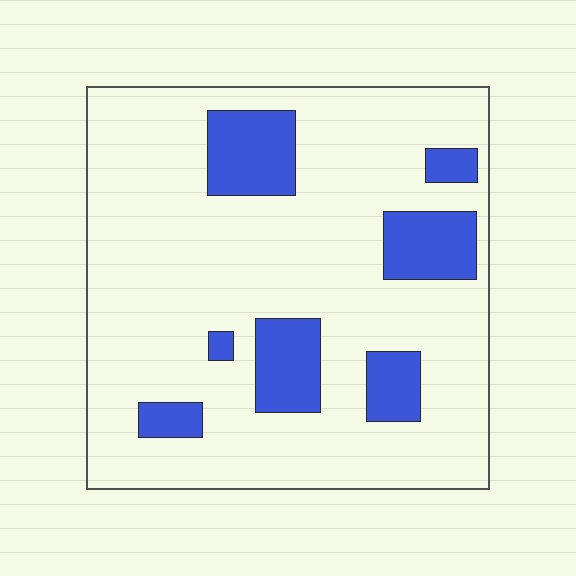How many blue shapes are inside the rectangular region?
7.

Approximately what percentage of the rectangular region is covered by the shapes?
Approximately 20%.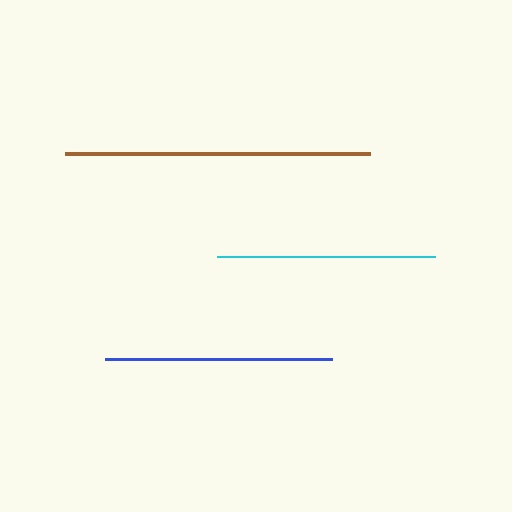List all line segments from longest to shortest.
From longest to shortest: brown, blue, cyan.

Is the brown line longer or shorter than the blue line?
The brown line is longer than the blue line.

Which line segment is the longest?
The brown line is the longest at approximately 304 pixels.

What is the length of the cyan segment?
The cyan segment is approximately 217 pixels long.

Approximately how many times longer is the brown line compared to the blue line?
The brown line is approximately 1.3 times the length of the blue line.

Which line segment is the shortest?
The cyan line is the shortest at approximately 217 pixels.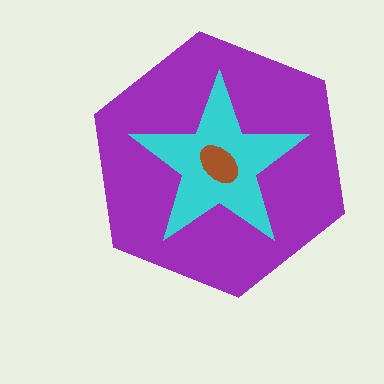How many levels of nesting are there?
3.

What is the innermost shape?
The brown ellipse.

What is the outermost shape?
The purple hexagon.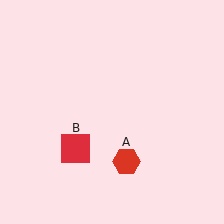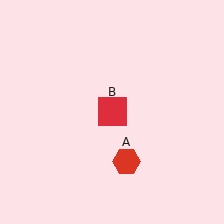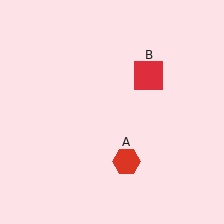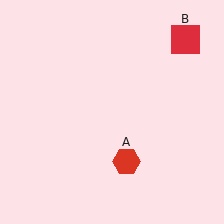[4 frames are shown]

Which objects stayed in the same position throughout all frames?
Red hexagon (object A) remained stationary.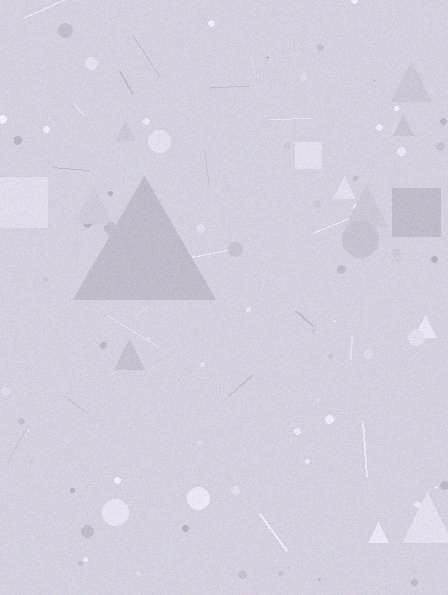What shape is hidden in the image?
A triangle is hidden in the image.